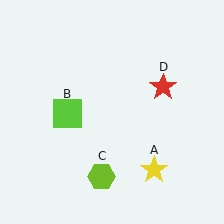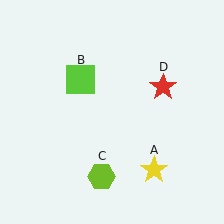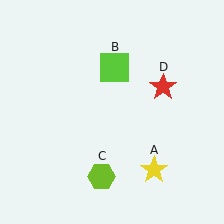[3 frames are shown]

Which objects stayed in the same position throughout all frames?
Yellow star (object A) and lime hexagon (object C) and red star (object D) remained stationary.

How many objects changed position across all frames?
1 object changed position: lime square (object B).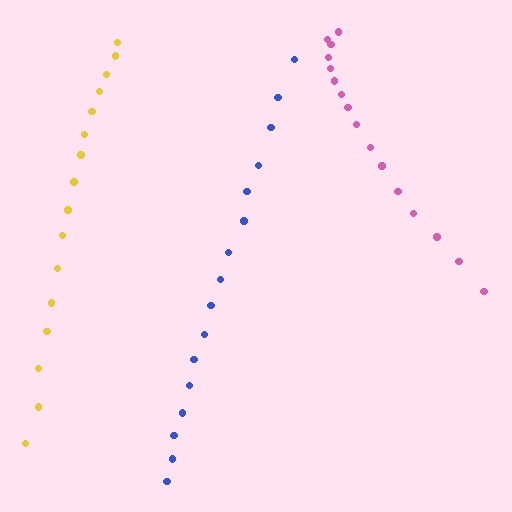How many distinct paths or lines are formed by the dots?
There are 3 distinct paths.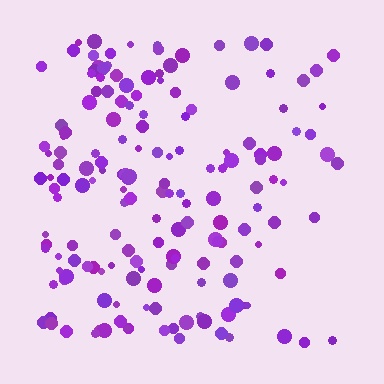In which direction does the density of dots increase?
From right to left, with the left side densest.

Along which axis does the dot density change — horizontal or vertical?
Horizontal.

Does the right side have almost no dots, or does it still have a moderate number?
Still a moderate number, just noticeably fewer than the left.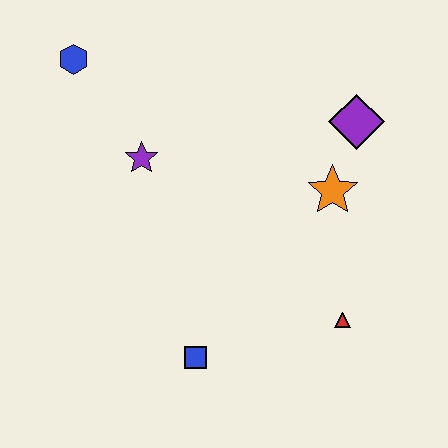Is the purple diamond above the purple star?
Yes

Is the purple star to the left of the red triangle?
Yes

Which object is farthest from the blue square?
The blue hexagon is farthest from the blue square.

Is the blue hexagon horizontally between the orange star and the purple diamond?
No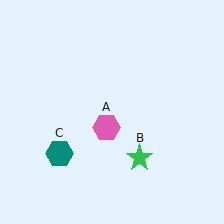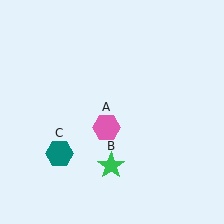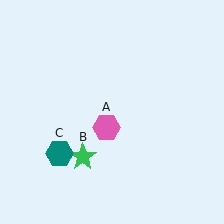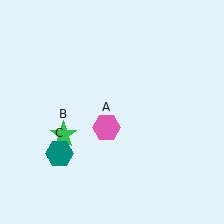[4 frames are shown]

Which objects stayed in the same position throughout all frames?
Pink hexagon (object A) and teal hexagon (object C) remained stationary.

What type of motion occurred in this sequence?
The green star (object B) rotated clockwise around the center of the scene.